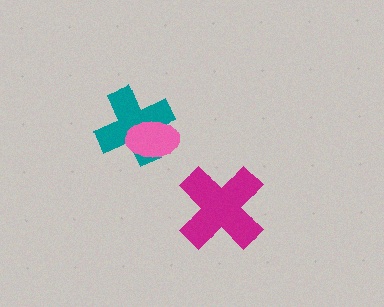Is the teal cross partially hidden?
Yes, it is partially covered by another shape.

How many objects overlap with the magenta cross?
0 objects overlap with the magenta cross.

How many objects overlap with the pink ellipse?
1 object overlaps with the pink ellipse.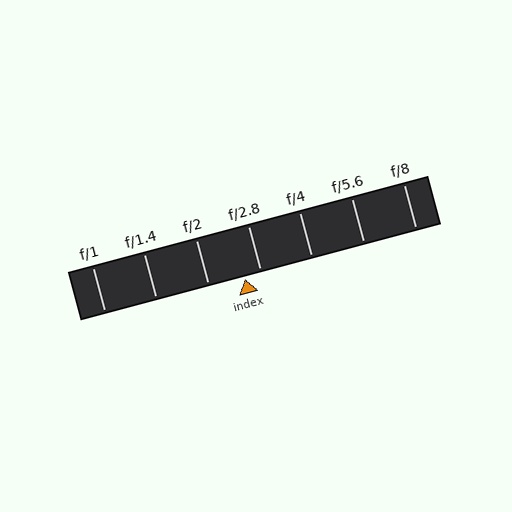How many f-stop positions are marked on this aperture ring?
There are 7 f-stop positions marked.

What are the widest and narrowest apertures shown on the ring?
The widest aperture shown is f/1 and the narrowest is f/8.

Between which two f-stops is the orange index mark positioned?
The index mark is between f/2 and f/2.8.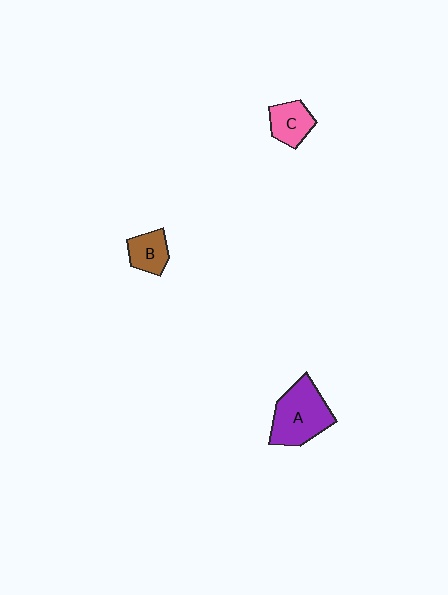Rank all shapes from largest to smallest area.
From largest to smallest: A (purple), C (pink), B (brown).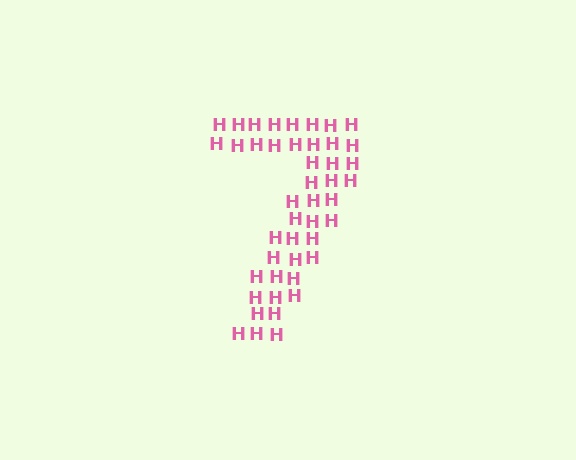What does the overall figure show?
The overall figure shows the digit 7.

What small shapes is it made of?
It is made of small letter H's.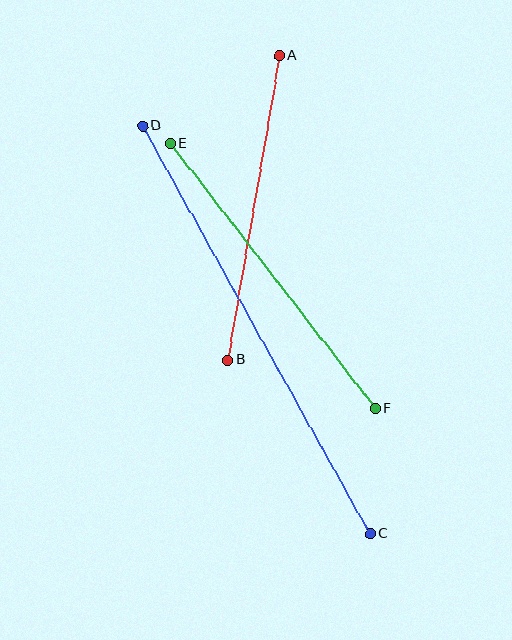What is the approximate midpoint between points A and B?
The midpoint is at approximately (253, 208) pixels.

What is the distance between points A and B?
The distance is approximately 308 pixels.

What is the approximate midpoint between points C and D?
The midpoint is at approximately (256, 330) pixels.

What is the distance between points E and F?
The distance is approximately 336 pixels.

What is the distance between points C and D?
The distance is approximately 467 pixels.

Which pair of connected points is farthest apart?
Points C and D are farthest apart.